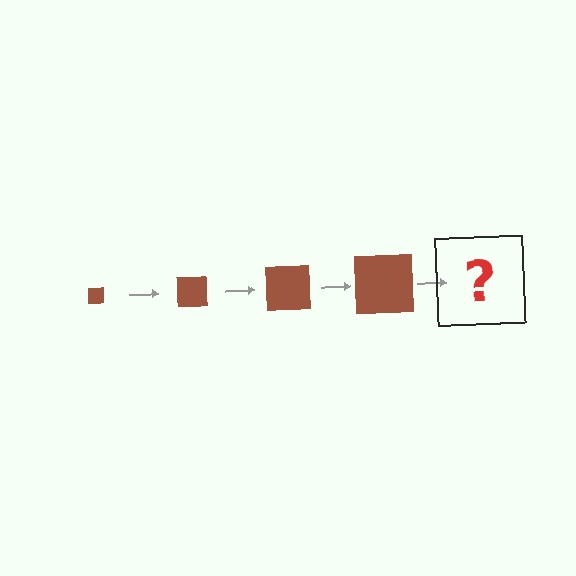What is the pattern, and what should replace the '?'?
The pattern is that the square gets progressively larger each step. The '?' should be a brown square, larger than the previous one.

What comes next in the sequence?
The next element should be a brown square, larger than the previous one.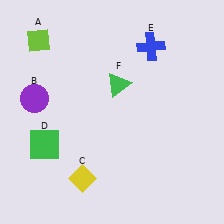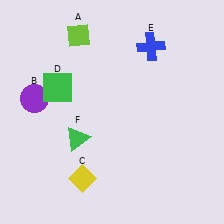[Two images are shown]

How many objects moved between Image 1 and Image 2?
3 objects moved between the two images.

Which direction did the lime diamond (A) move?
The lime diamond (A) moved right.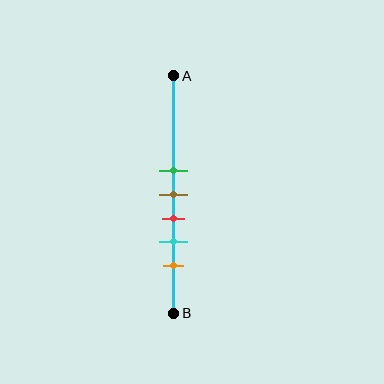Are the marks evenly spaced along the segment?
Yes, the marks are approximately evenly spaced.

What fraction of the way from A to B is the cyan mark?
The cyan mark is approximately 70% (0.7) of the way from A to B.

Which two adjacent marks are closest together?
The green and brown marks are the closest adjacent pair.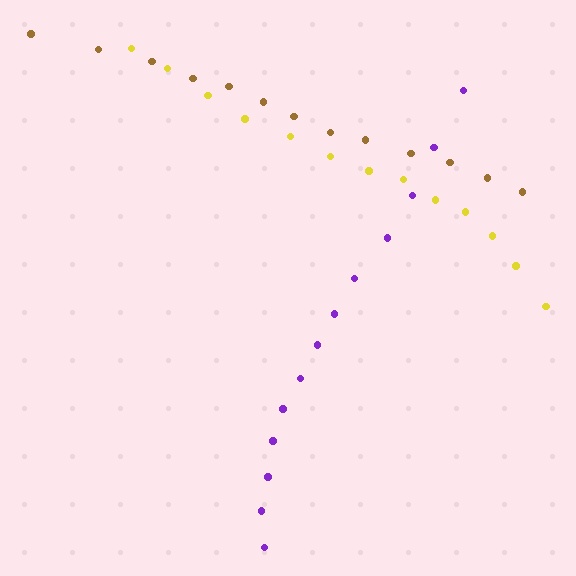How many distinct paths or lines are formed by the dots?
There are 3 distinct paths.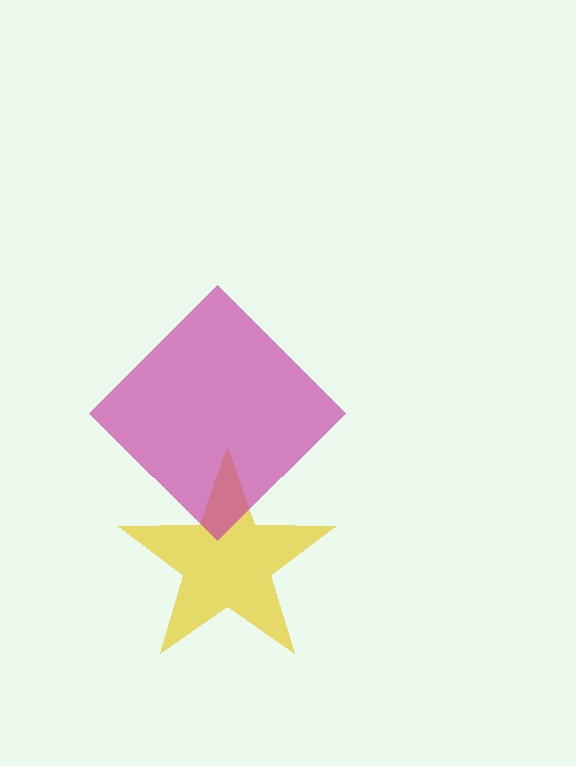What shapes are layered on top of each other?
The layered shapes are: a yellow star, a magenta diamond.